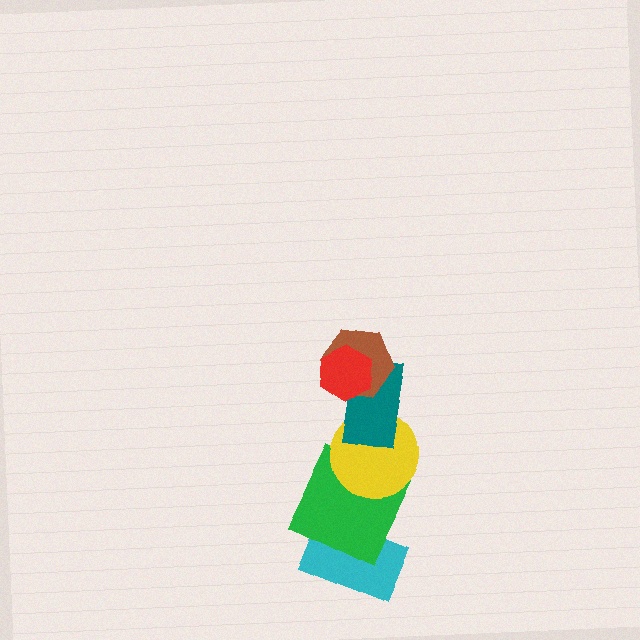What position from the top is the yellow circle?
The yellow circle is 4th from the top.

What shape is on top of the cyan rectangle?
The green square is on top of the cyan rectangle.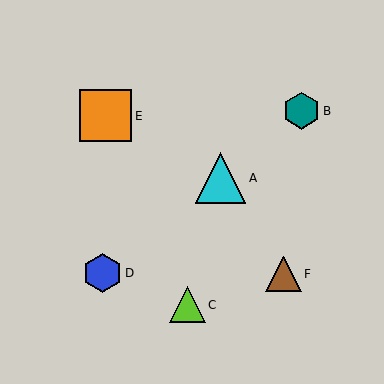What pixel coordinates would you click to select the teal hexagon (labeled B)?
Click at (302, 111) to select the teal hexagon B.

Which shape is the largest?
The orange square (labeled E) is the largest.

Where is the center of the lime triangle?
The center of the lime triangle is at (187, 305).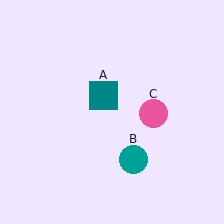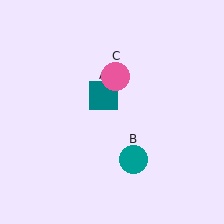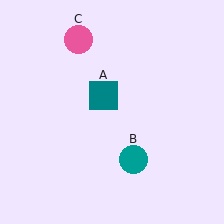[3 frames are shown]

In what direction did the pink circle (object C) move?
The pink circle (object C) moved up and to the left.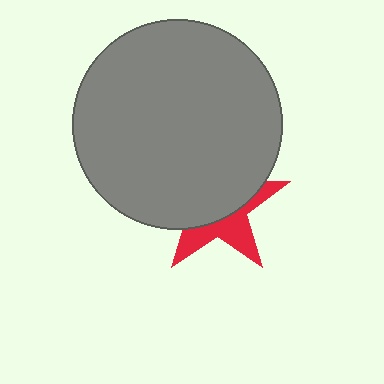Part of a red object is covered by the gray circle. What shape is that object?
It is a star.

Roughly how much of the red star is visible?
A small part of it is visible (roughly 39%).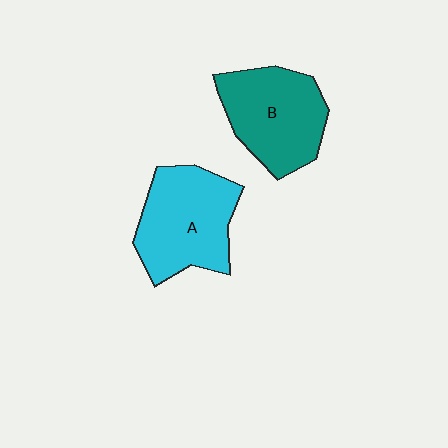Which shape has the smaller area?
Shape B (teal).